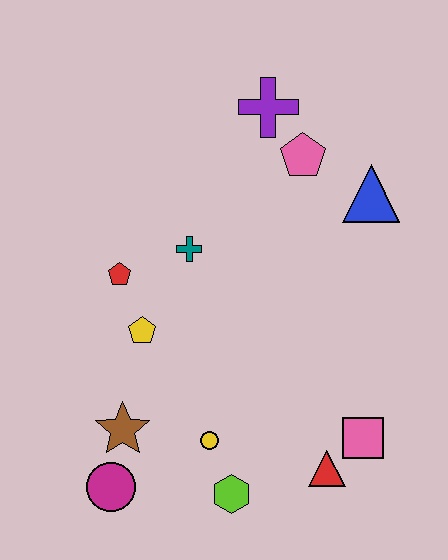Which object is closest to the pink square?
The red triangle is closest to the pink square.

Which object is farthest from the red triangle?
The purple cross is farthest from the red triangle.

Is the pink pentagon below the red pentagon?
No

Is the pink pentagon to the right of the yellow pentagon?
Yes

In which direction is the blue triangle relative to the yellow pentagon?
The blue triangle is to the right of the yellow pentagon.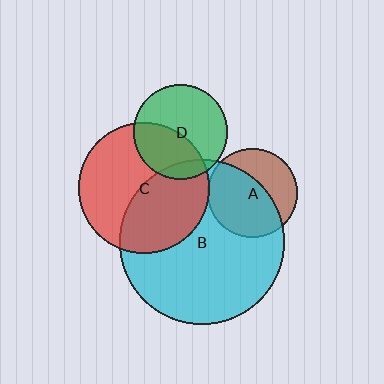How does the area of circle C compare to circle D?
Approximately 1.9 times.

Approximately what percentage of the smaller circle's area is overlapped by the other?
Approximately 40%.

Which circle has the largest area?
Circle B (cyan).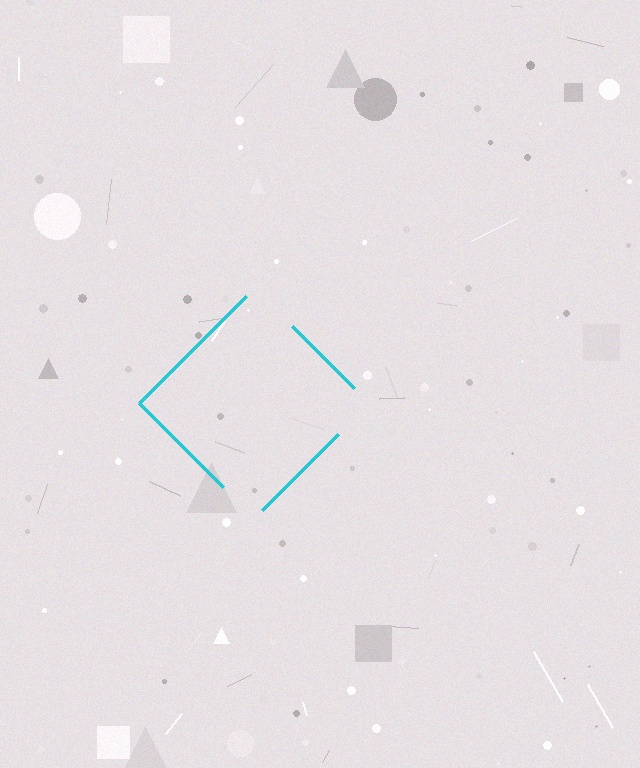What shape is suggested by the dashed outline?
The dashed outline suggests a diamond.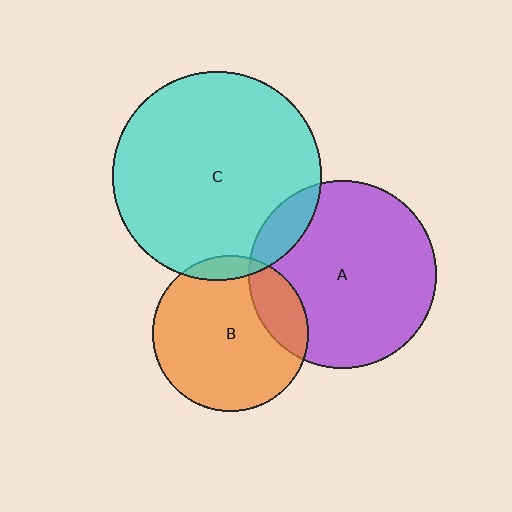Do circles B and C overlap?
Yes.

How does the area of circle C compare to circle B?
Approximately 1.8 times.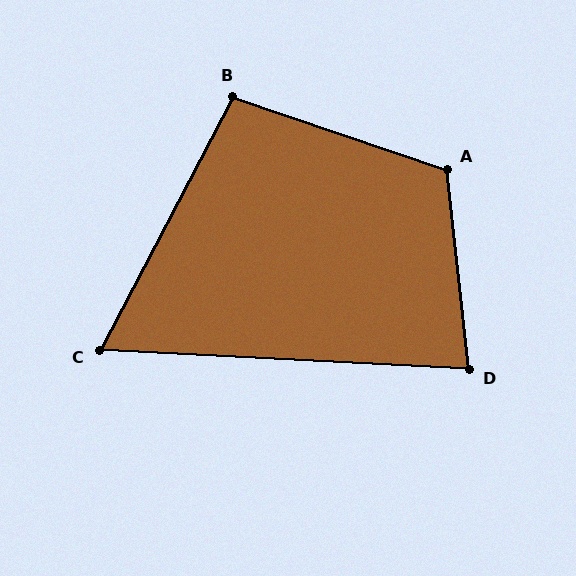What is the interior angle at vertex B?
Approximately 99 degrees (obtuse).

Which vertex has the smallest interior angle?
C, at approximately 65 degrees.